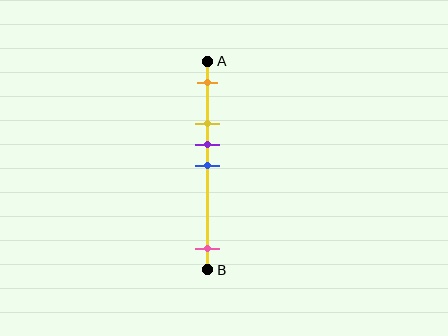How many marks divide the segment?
There are 5 marks dividing the segment.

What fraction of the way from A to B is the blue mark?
The blue mark is approximately 50% (0.5) of the way from A to B.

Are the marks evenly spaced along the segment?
No, the marks are not evenly spaced.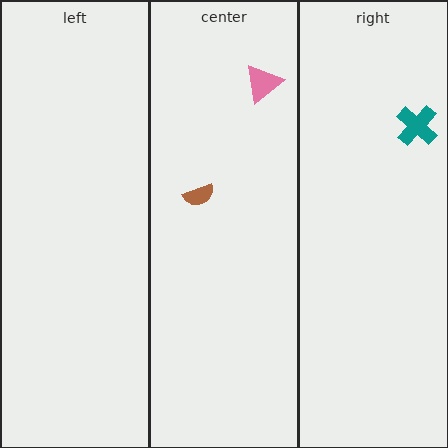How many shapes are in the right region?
1.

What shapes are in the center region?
The pink triangle, the brown semicircle.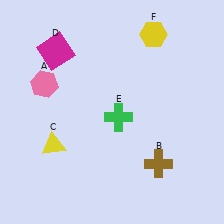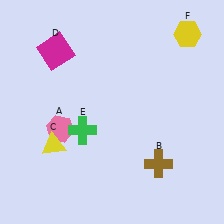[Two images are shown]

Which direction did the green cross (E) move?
The green cross (E) moved left.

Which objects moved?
The objects that moved are: the pink hexagon (A), the green cross (E), the yellow hexagon (F).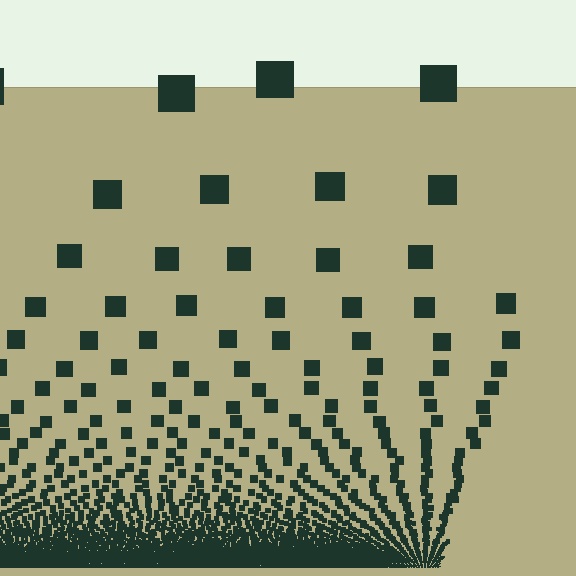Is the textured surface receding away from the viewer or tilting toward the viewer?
The surface appears to tilt toward the viewer. Texture elements get larger and sparser toward the top.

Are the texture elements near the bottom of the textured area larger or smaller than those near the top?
Smaller. The gradient is inverted — elements near the bottom are smaller and denser.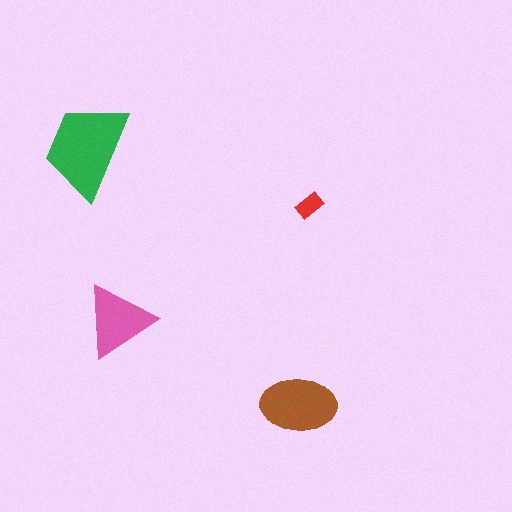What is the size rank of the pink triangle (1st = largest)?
3rd.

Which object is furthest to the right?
The red rectangle is rightmost.